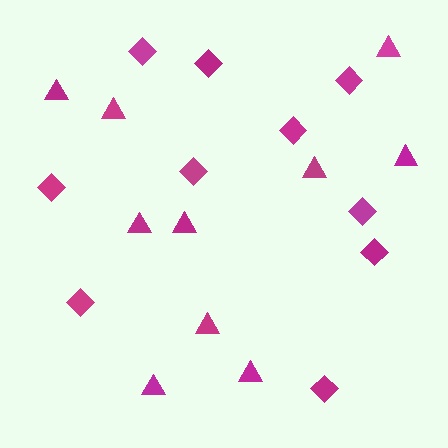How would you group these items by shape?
There are 2 groups: one group of diamonds (10) and one group of triangles (10).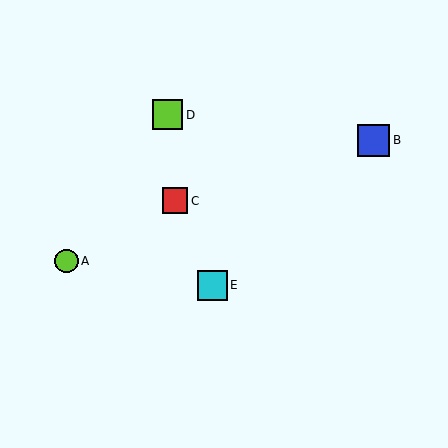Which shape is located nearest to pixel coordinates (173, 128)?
The lime square (labeled D) at (168, 115) is nearest to that location.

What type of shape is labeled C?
Shape C is a red square.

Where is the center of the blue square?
The center of the blue square is at (374, 140).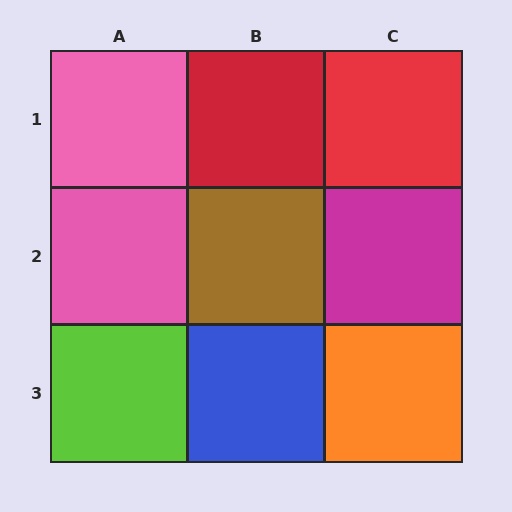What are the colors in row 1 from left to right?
Pink, red, red.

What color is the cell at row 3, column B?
Blue.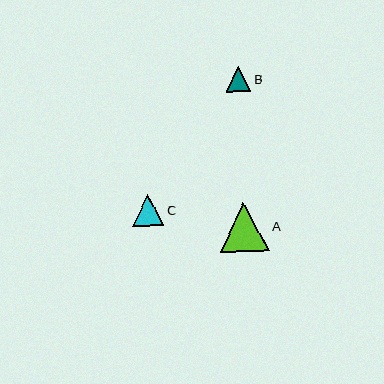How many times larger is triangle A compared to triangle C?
Triangle A is approximately 1.6 times the size of triangle C.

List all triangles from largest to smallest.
From largest to smallest: A, C, B.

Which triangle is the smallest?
Triangle B is the smallest with a size of approximately 25 pixels.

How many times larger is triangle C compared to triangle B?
Triangle C is approximately 1.3 times the size of triangle B.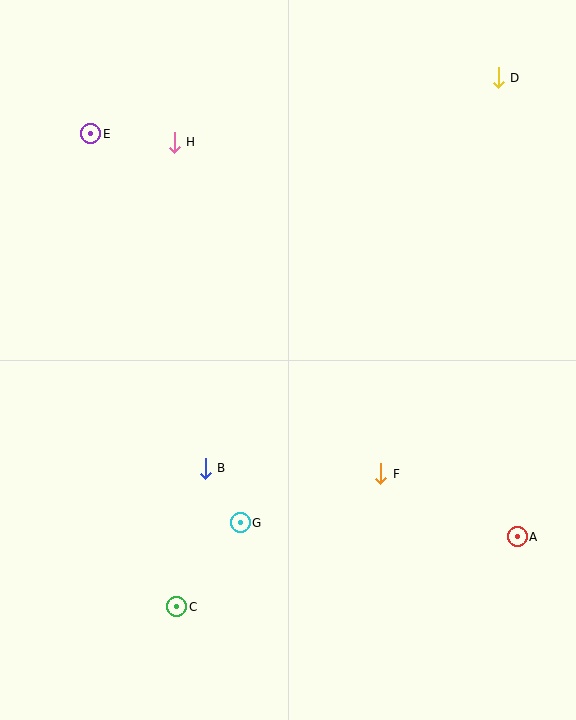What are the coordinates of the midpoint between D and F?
The midpoint between D and F is at (440, 276).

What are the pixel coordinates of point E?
Point E is at (91, 134).